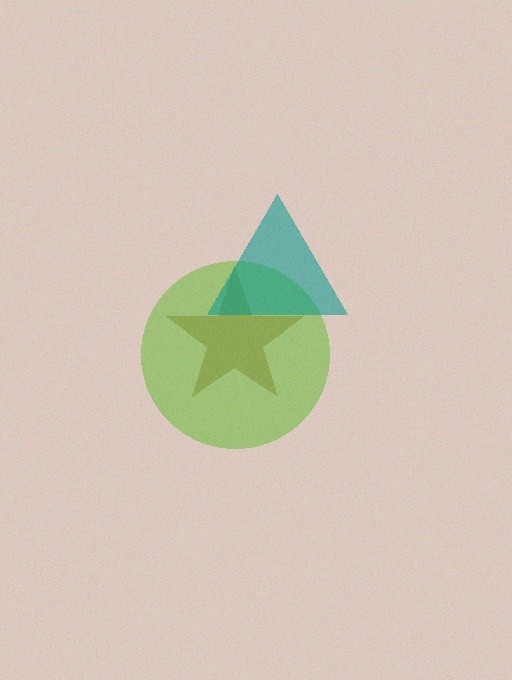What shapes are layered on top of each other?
The layered shapes are: a brown star, a lime circle, a teal triangle.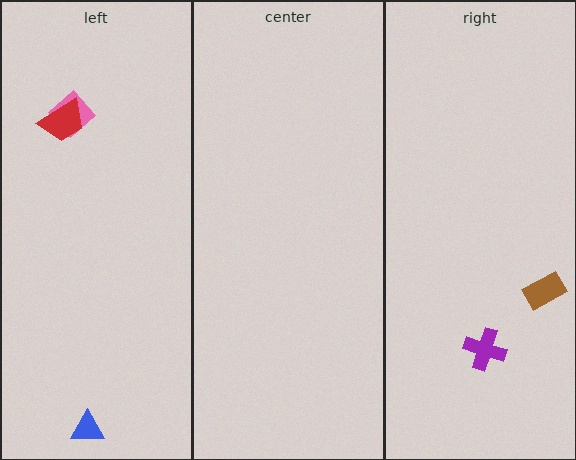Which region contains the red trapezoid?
The left region.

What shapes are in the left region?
The pink diamond, the blue triangle, the red trapezoid.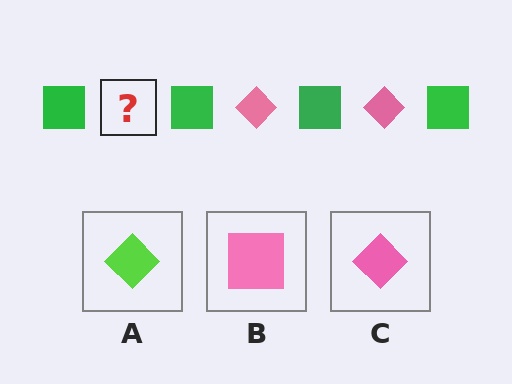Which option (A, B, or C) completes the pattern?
C.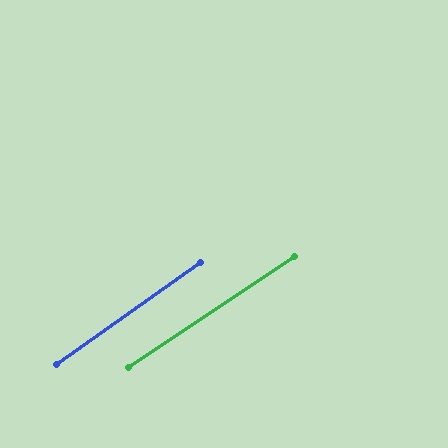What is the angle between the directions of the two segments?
Approximately 2 degrees.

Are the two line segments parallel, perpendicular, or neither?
Parallel — their directions differ by only 1.7°.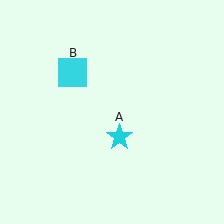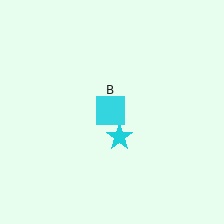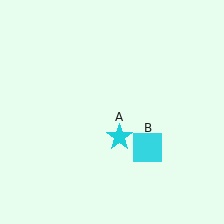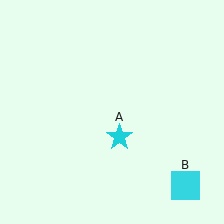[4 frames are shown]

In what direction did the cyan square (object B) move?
The cyan square (object B) moved down and to the right.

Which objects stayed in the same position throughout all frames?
Cyan star (object A) remained stationary.